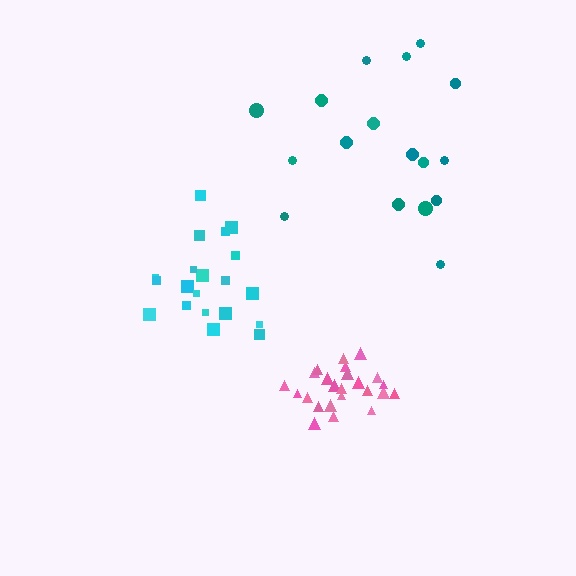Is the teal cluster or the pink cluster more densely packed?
Pink.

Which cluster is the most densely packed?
Pink.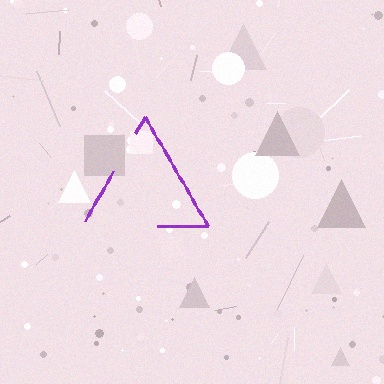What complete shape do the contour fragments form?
The contour fragments form a triangle.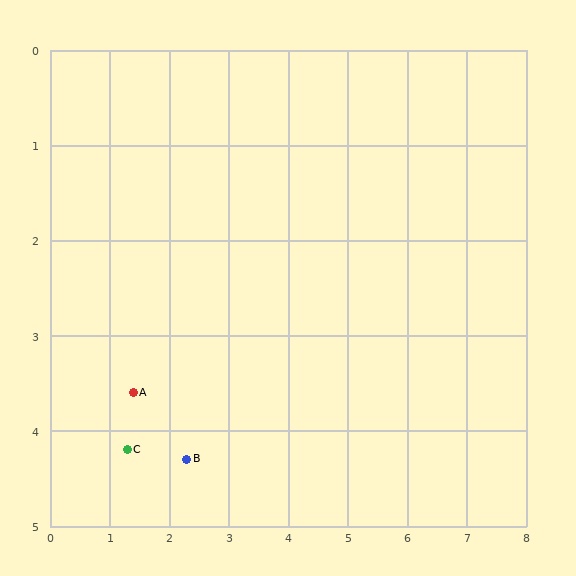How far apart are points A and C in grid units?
Points A and C are about 0.6 grid units apart.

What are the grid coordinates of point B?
Point B is at approximately (2.3, 4.3).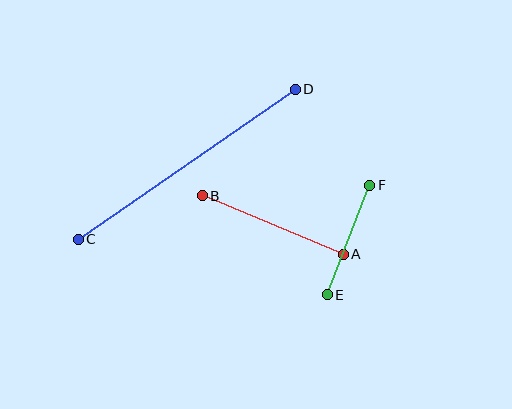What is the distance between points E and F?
The distance is approximately 117 pixels.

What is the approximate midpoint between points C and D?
The midpoint is at approximately (187, 164) pixels.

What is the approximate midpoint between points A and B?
The midpoint is at approximately (273, 225) pixels.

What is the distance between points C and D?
The distance is approximately 264 pixels.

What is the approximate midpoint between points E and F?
The midpoint is at approximately (348, 240) pixels.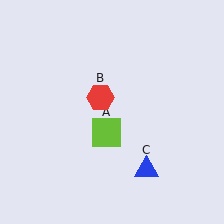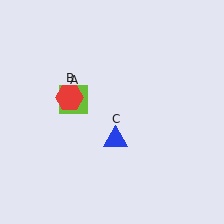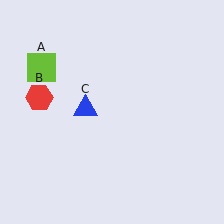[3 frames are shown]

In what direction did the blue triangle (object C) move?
The blue triangle (object C) moved up and to the left.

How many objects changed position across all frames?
3 objects changed position: lime square (object A), red hexagon (object B), blue triangle (object C).